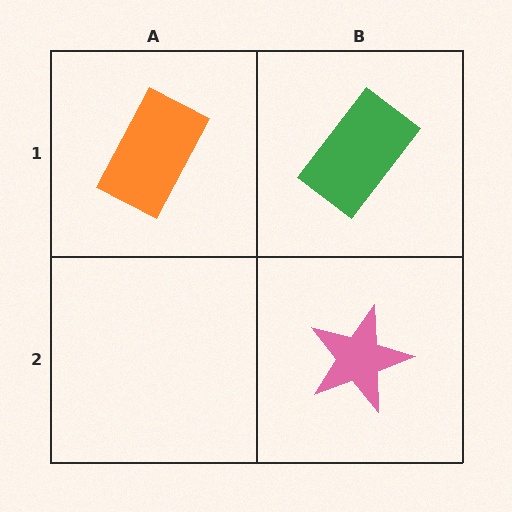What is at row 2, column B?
A pink star.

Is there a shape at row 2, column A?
No, that cell is empty.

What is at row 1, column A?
An orange rectangle.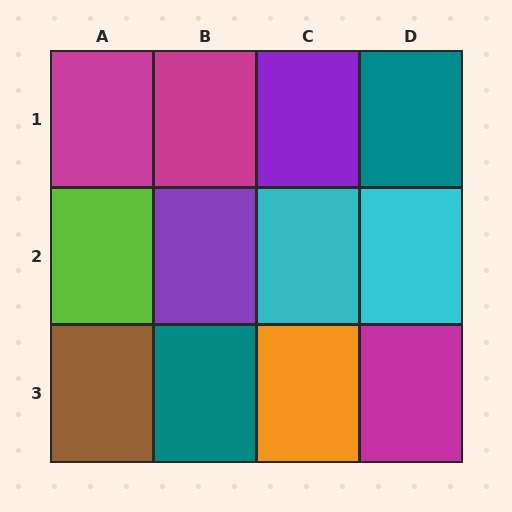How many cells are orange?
1 cell is orange.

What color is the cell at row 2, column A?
Lime.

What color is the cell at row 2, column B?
Purple.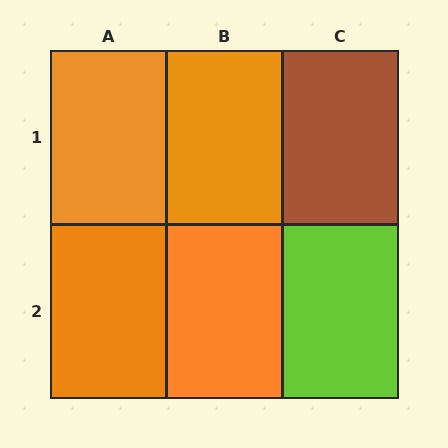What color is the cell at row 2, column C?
Lime.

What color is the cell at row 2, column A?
Orange.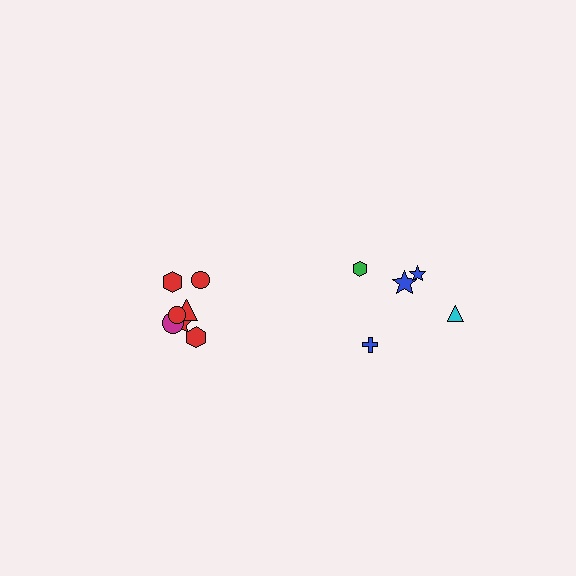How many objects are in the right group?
There are 5 objects.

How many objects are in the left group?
There are 7 objects.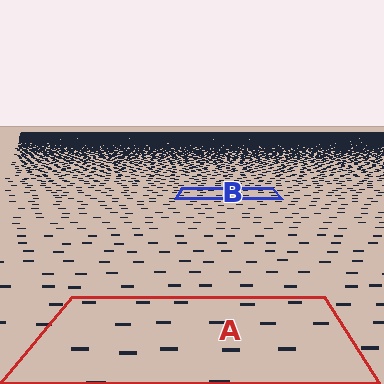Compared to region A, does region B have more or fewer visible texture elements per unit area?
Region B has more texture elements per unit area — they are packed more densely because it is farther away.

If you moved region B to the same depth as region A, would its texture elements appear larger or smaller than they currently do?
They would appear larger. At a closer depth, the same texture elements are projected at a bigger on-screen size.